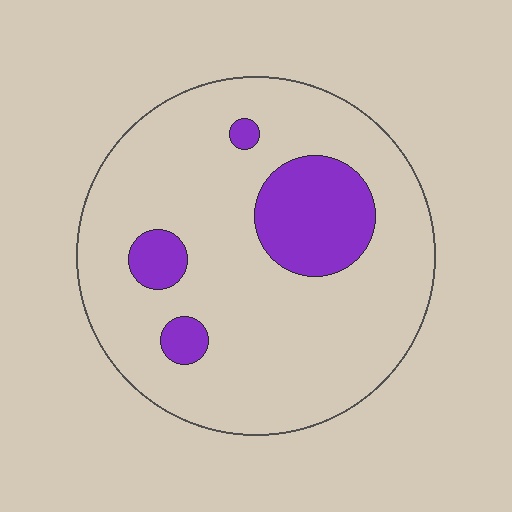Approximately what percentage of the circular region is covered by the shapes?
Approximately 15%.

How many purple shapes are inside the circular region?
4.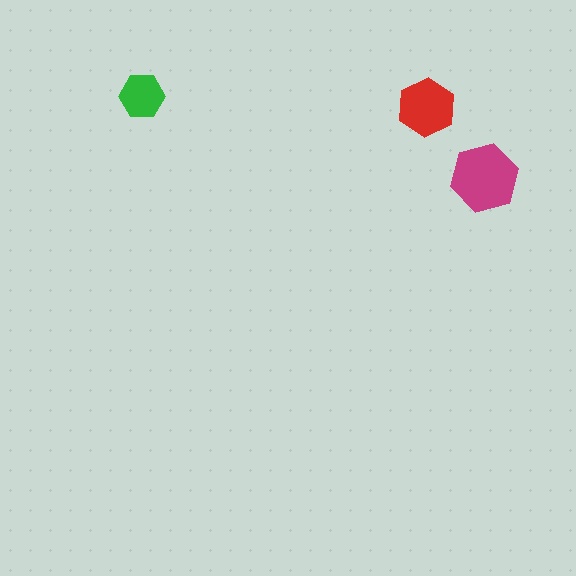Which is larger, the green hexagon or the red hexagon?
The red one.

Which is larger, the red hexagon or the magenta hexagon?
The magenta one.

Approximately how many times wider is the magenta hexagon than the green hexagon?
About 1.5 times wider.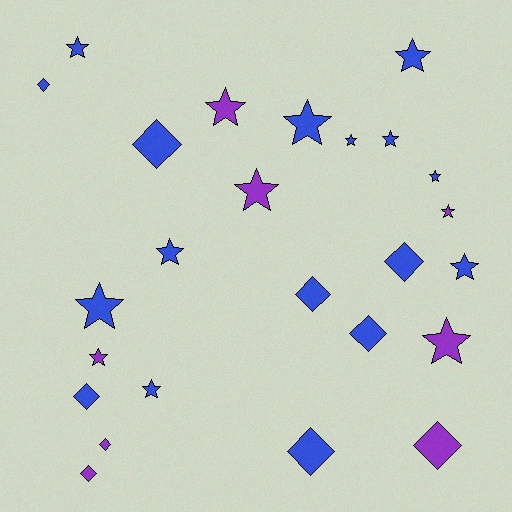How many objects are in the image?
There are 25 objects.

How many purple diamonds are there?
There are 3 purple diamonds.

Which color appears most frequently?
Blue, with 17 objects.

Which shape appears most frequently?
Star, with 15 objects.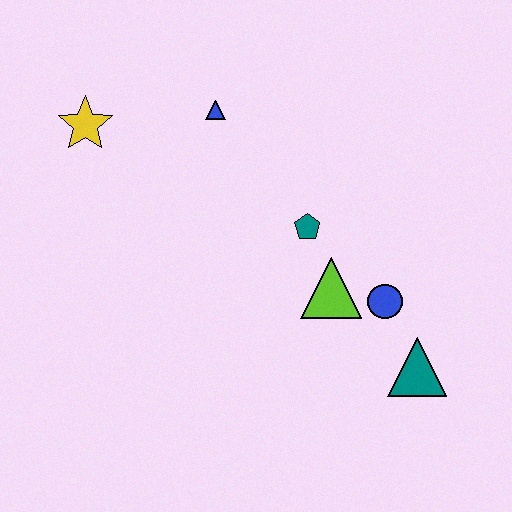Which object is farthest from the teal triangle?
The yellow star is farthest from the teal triangle.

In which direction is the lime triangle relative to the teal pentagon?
The lime triangle is below the teal pentagon.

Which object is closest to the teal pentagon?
The lime triangle is closest to the teal pentagon.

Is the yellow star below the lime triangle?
No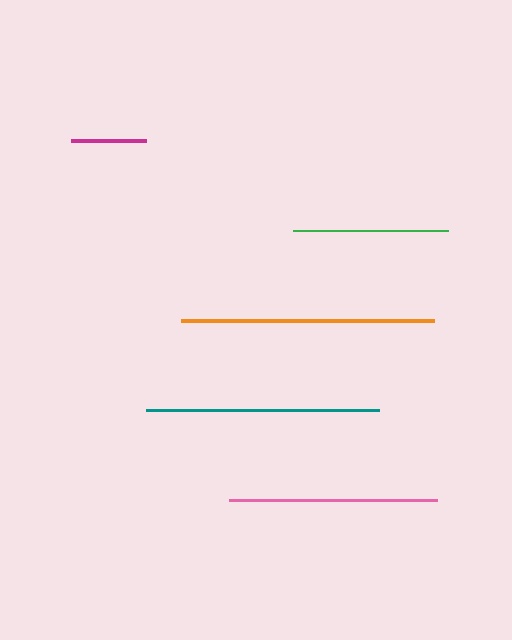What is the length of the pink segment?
The pink segment is approximately 208 pixels long.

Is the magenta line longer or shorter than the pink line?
The pink line is longer than the magenta line.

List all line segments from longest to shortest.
From longest to shortest: orange, teal, pink, green, magenta.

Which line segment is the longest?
The orange line is the longest at approximately 253 pixels.